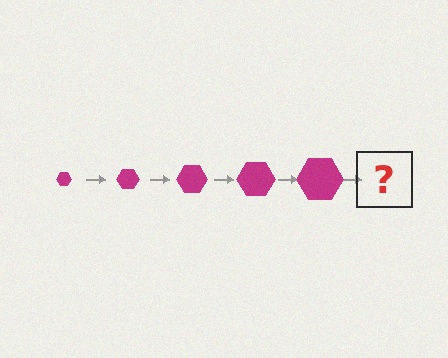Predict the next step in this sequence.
The next step is a magenta hexagon, larger than the previous one.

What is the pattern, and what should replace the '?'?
The pattern is that the hexagon gets progressively larger each step. The '?' should be a magenta hexagon, larger than the previous one.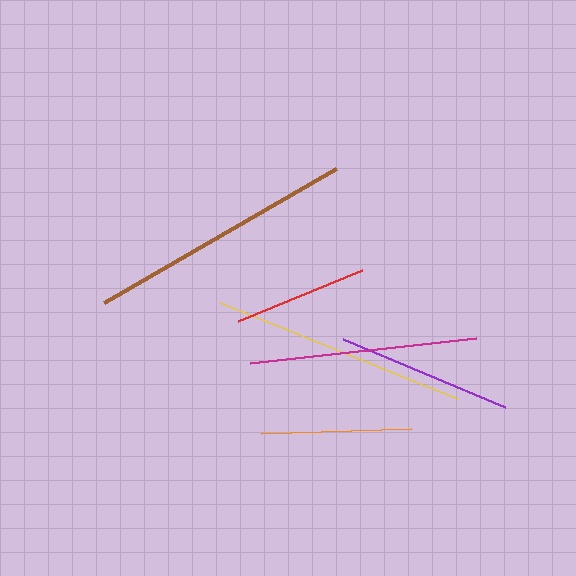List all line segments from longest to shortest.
From longest to shortest: brown, yellow, magenta, purple, orange, red.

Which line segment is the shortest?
The red line is the shortest at approximately 134 pixels.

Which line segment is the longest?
The brown line is the longest at approximately 268 pixels.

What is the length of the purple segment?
The purple segment is approximately 175 pixels long.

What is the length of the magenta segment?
The magenta segment is approximately 228 pixels long.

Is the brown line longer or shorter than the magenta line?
The brown line is longer than the magenta line.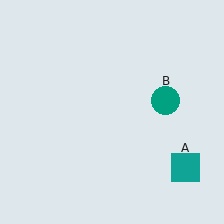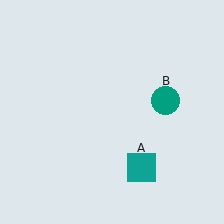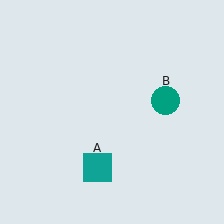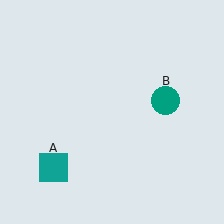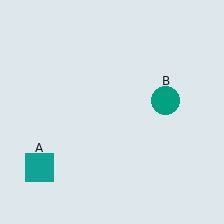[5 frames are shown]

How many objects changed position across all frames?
1 object changed position: teal square (object A).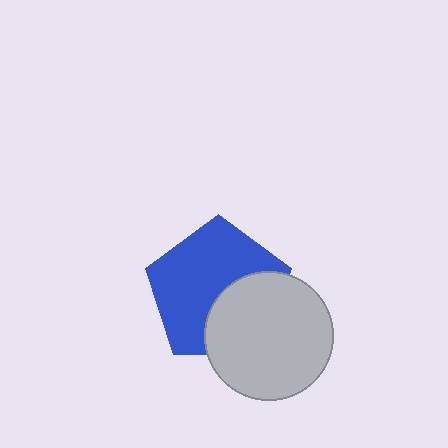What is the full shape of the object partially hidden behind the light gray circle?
The partially hidden object is a blue pentagon.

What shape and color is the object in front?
The object in front is a light gray circle.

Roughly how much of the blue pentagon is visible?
About half of it is visible (roughly 63%).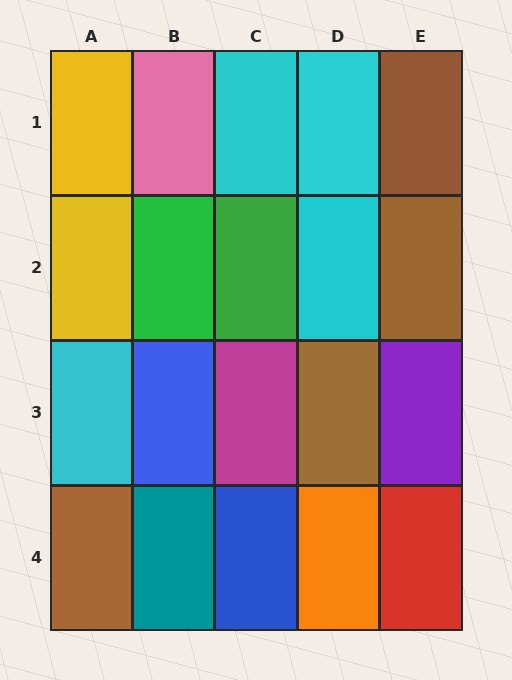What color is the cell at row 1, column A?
Yellow.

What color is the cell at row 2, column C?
Green.